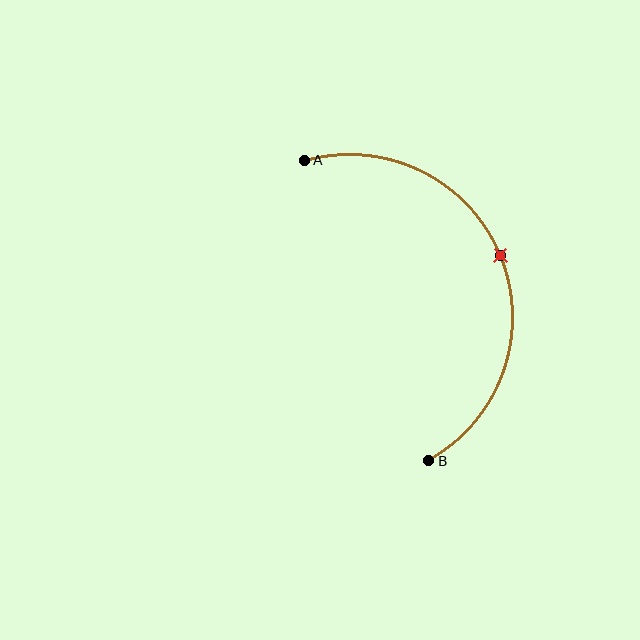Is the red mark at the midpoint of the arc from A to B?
Yes. The red mark lies on the arc at equal arc-length from both A and B — it is the arc midpoint.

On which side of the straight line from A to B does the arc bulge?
The arc bulges to the right of the straight line connecting A and B.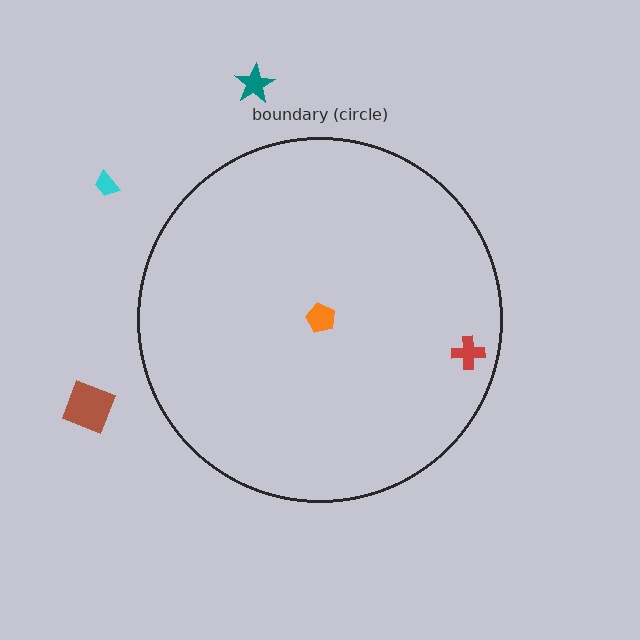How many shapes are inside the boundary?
2 inside, 3 outside.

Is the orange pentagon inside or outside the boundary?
Inside.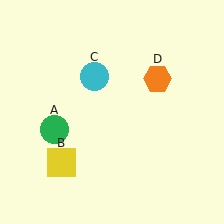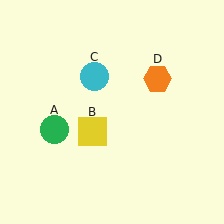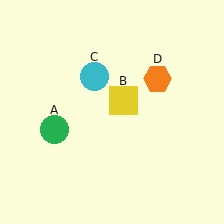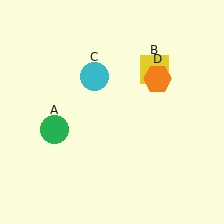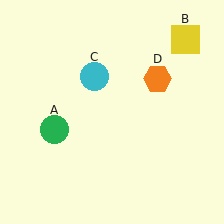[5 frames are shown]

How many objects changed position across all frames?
1 object changed position: yellow square (object B).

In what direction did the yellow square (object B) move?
The yellow square (object B) moved up and to the right.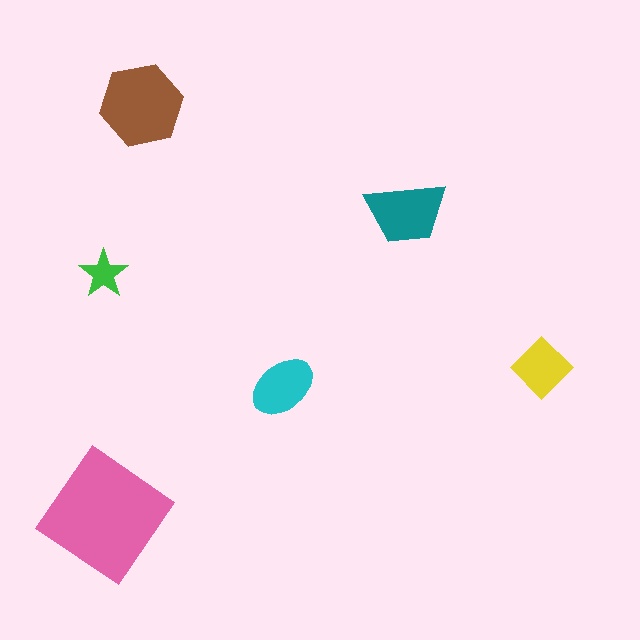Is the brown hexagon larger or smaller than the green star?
Larger.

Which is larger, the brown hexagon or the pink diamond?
The pink diamond.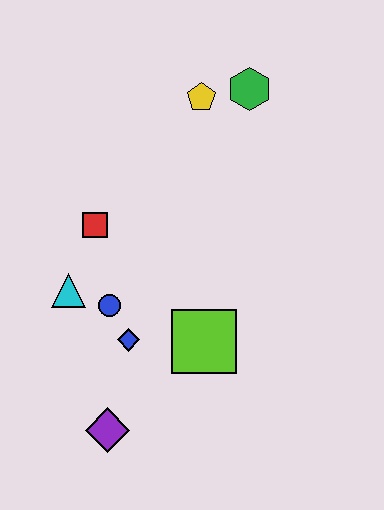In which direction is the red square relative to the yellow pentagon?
The red square is below the yellow pentagon.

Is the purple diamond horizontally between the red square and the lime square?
Yes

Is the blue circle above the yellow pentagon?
No